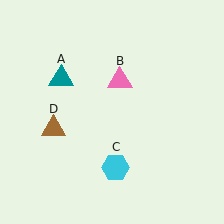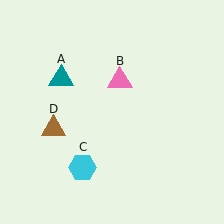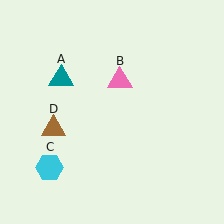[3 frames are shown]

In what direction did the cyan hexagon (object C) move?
The cyan hexagon (object C) moved left.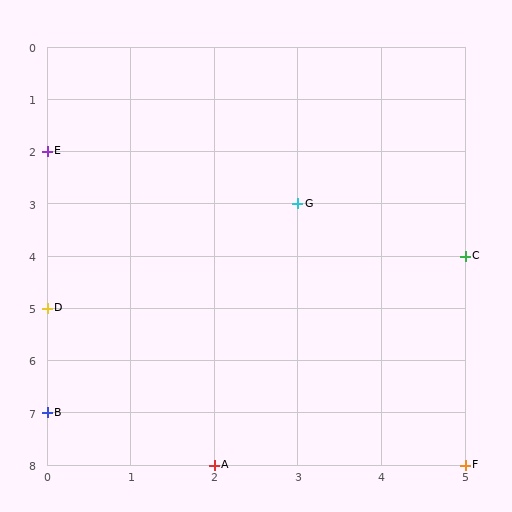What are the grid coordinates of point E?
Point E is at grid coordinates (0, 2).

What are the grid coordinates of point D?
Point D is at grid coordinates (0, 5).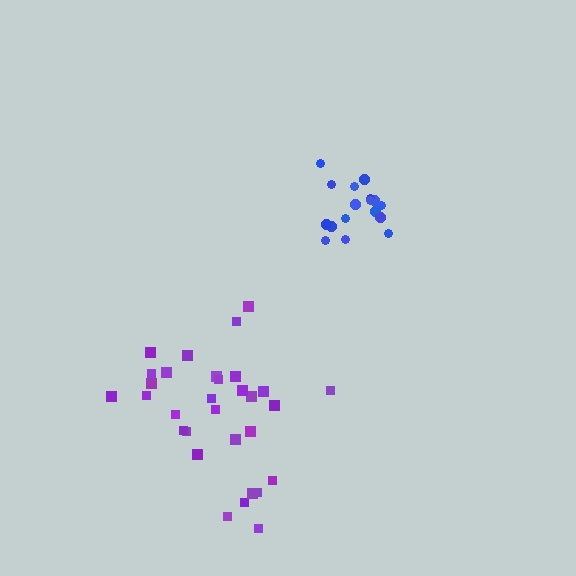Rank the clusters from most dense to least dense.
blue, purple.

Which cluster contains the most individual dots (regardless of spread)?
Purple (31).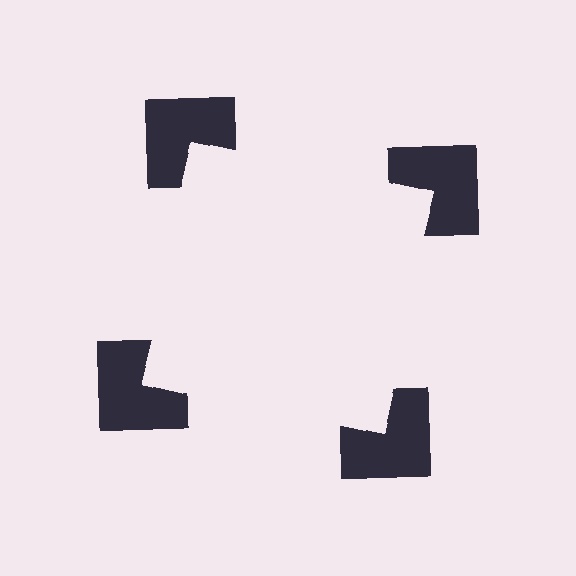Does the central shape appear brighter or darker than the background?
It typically appears slightly brighter than the background, even though no actual brightness change is drawn.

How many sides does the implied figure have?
4 sides.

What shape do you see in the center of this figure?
An illusory square — its edges are inferred from the aligned wedge cuts in the notched squares, not physically drawn.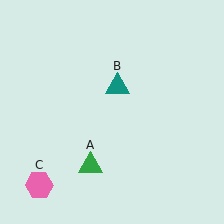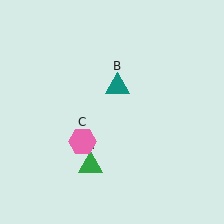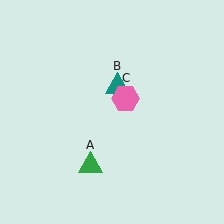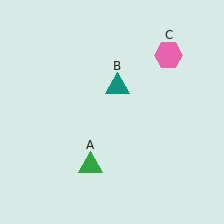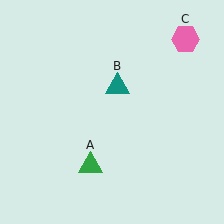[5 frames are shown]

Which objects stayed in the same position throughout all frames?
Green triangle (object A) and teal triangle (object B) remained stationary.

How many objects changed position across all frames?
1 object changed position: pink hexagon (object C).